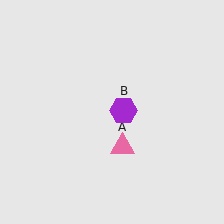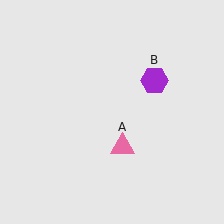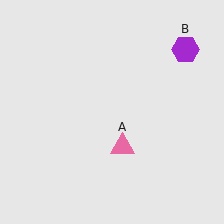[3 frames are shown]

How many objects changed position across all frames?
1 object changed position: purple hexagon (object B).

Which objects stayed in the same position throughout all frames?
Pink triangle (object A) remained stationary.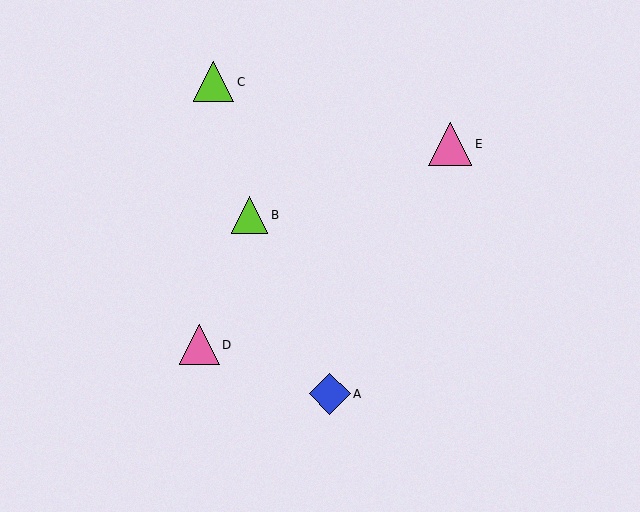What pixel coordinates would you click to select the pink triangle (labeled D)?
Click at (199, 345) to select the pink triangle D.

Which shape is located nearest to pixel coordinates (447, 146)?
The pink triangle (labeled E) at (450, 144) is nearest to that location.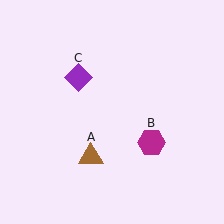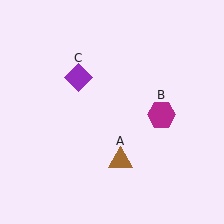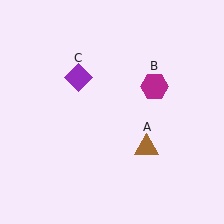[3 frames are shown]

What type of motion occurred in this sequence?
The brown triangle (object A), magenta hexagon (object B) rotated counterclockwise around the center of the scene.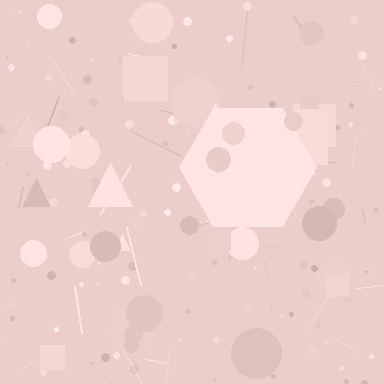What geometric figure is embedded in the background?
A hexagon is embedded in the background.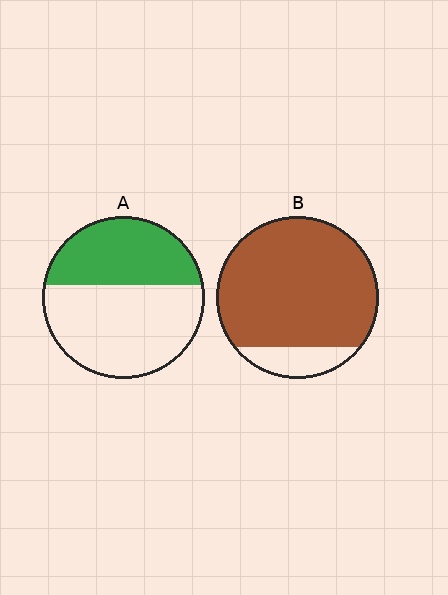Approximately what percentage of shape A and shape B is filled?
A is approximately 40% and B is approximately 85%.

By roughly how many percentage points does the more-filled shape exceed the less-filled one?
By roughly 45 percentage points (B over A).